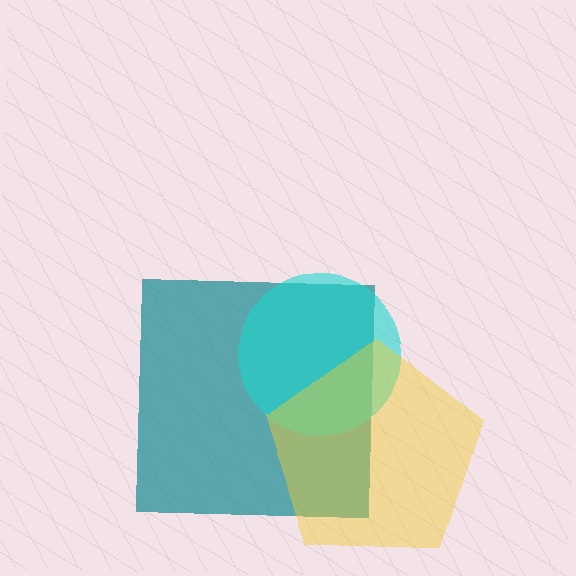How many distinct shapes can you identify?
There are 3 distinct shapes: a teal square, a cyan circle, a yellow pentagon.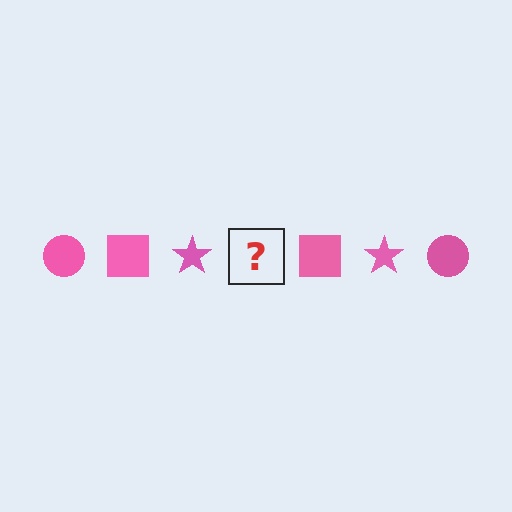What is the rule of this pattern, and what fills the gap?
The rule is that the pattern cycles through circle, square, star shapes in pink. The gap should be filled with a pink circle.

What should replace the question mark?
The question mark should be replaced with a pink circle.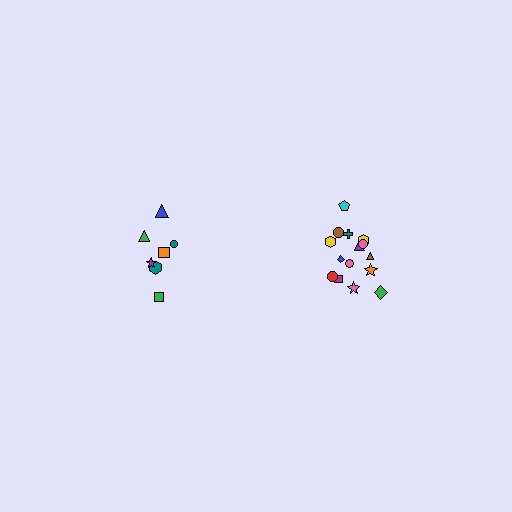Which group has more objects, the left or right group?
The right group.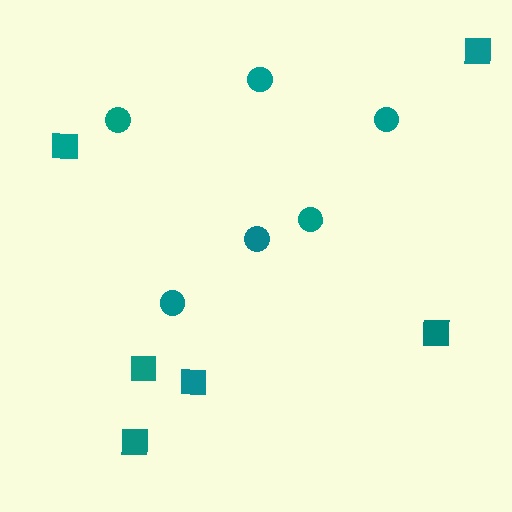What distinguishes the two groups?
There are 2 groups: one group of squares (6) and one group of circles (6).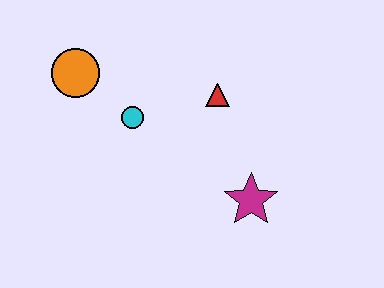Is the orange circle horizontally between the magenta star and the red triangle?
No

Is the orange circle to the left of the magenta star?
Yes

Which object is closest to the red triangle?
The cyan circle is closest to the red triangle.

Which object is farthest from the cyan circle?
The magenta star is farthest from the cyan circle.